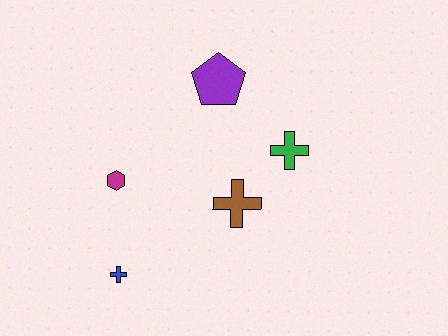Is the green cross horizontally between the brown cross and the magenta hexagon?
No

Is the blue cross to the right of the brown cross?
No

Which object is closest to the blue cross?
The magenta hexagon is closest to the blue cross.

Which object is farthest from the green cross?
The blue cross is farthest from the green cross.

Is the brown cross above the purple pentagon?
No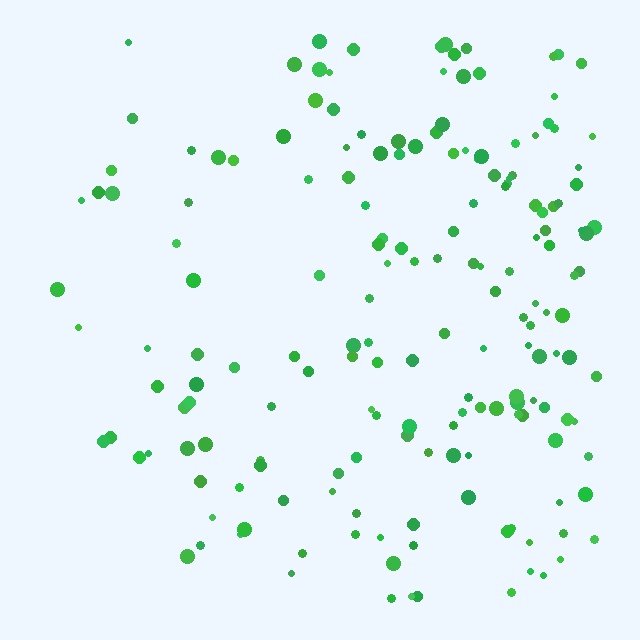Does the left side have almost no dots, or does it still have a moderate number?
Still a moderate number, just noticeably fewer than the right.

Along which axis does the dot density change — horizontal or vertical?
Horizontal.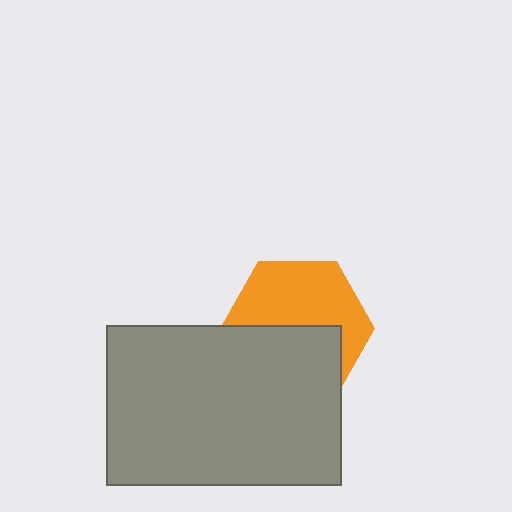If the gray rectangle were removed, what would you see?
You would see the complete orange hexagon.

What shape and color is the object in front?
The object in front is a gray rectangle.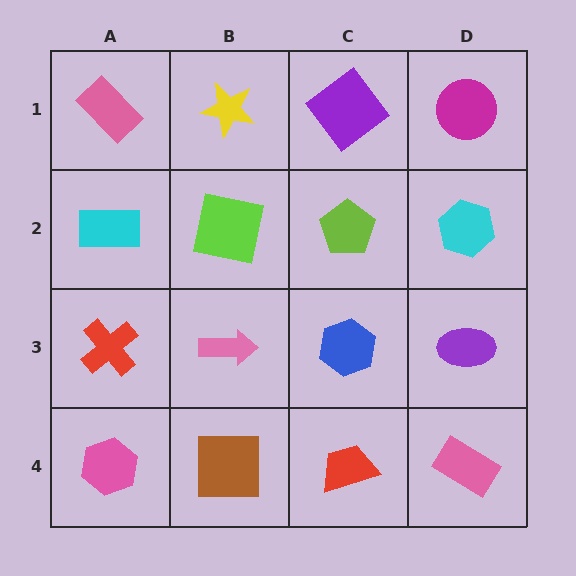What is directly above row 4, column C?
A blue hexagon.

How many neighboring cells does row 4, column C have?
3.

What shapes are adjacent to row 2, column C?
A purple diamond (row 1, column C), a blue hexagon (row 3, column C), a lime square (row 2, column B), a cyan hexagon (row 2, column D).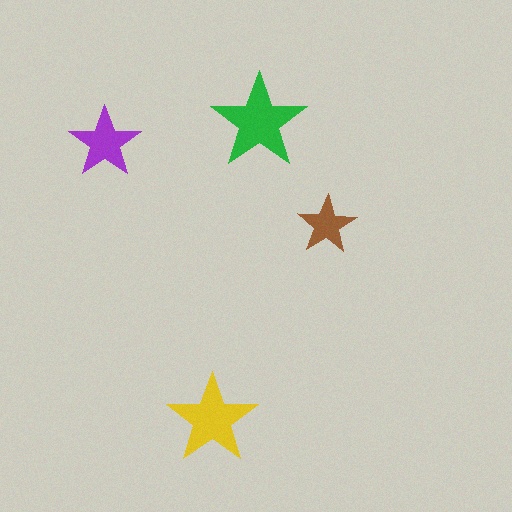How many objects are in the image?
There are 4 objects in the image.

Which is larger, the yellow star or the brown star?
The yellow one.